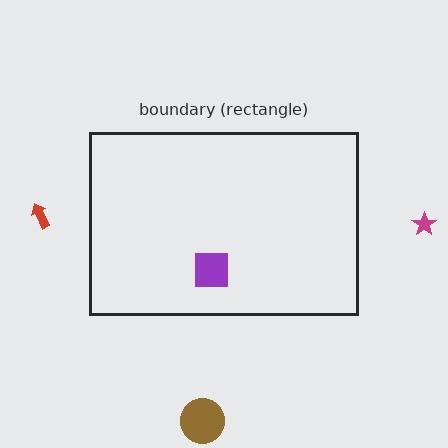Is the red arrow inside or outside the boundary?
Outside.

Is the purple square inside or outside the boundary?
Inside.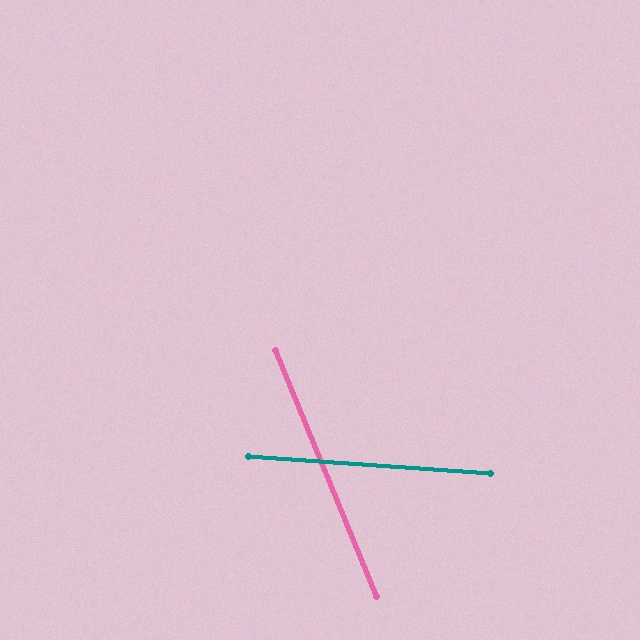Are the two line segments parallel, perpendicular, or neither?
Neither parallel nor perpendicular — they differ by about 64°.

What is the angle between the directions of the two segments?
Approximately 64 degrees.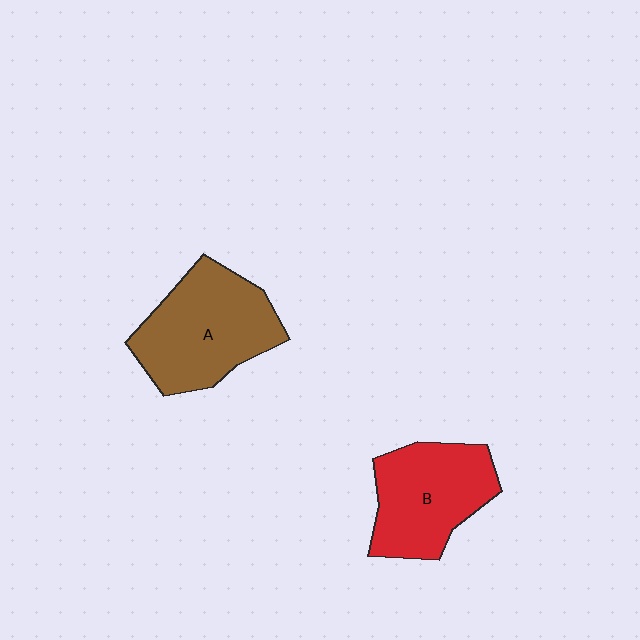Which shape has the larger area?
Shape A (brown).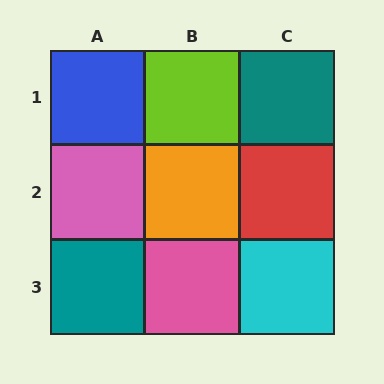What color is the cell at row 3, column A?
Teal.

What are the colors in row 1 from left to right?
Blue, lime, teal.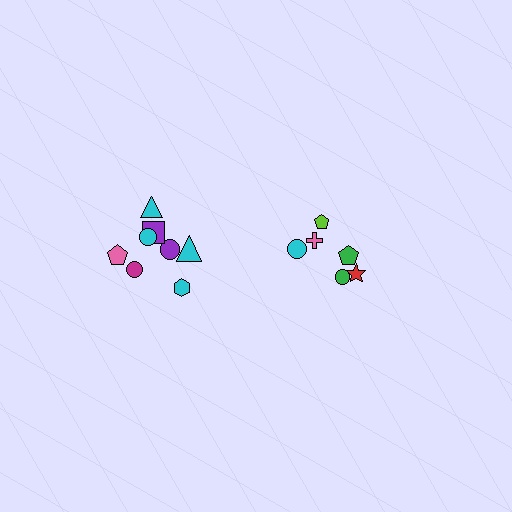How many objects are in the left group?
There are 8 objects.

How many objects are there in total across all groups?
There are 14 objects.